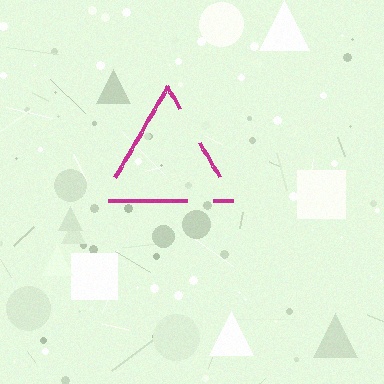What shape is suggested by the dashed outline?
The dashed outline suggests a triangle.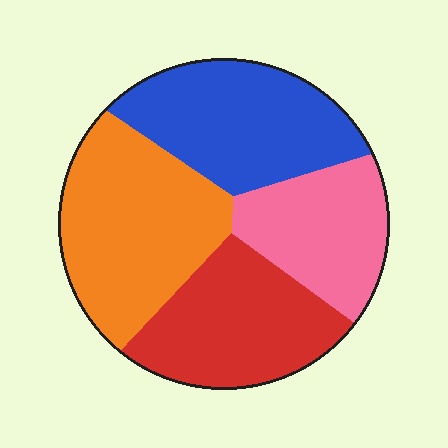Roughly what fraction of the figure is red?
Red takes up less than a quarter of the figure.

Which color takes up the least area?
Pink, at roughly 20%.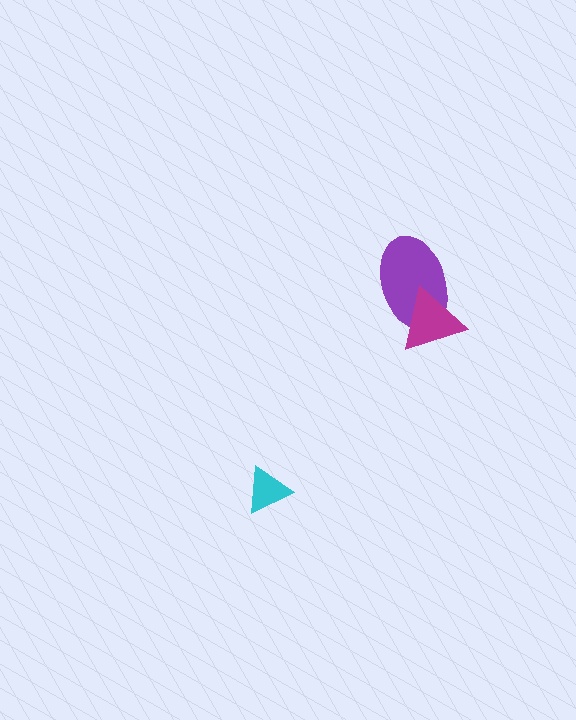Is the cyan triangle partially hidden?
No, no other shape covers it.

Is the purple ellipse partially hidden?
Yes, it is partially covered by another shape.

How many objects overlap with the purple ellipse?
1 object overlaps with the purple ellipse.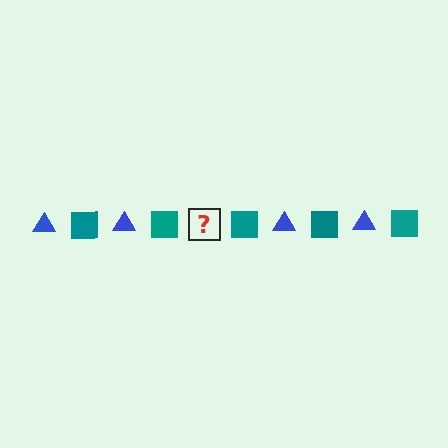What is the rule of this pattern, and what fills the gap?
The rule is that the pattern alternates between blue triangle and teal square. The gap should be filled with a blue triangle.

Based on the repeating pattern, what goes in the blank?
The blank should be a blue triangle.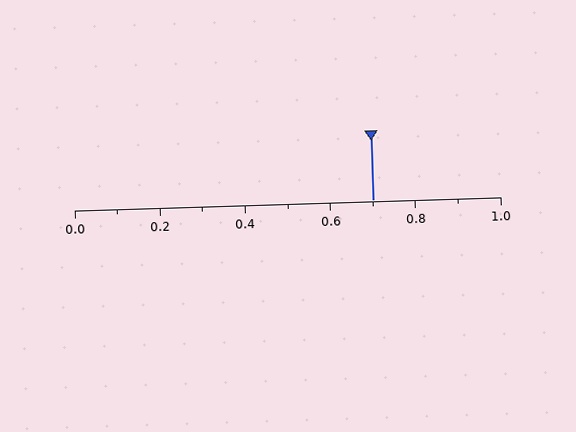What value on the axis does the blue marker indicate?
The marker indicates approximately 0.7.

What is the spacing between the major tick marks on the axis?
The major ticks are spaced 0.2 apart.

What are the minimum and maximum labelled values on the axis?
The axis runs from 0.0 to 1.0.